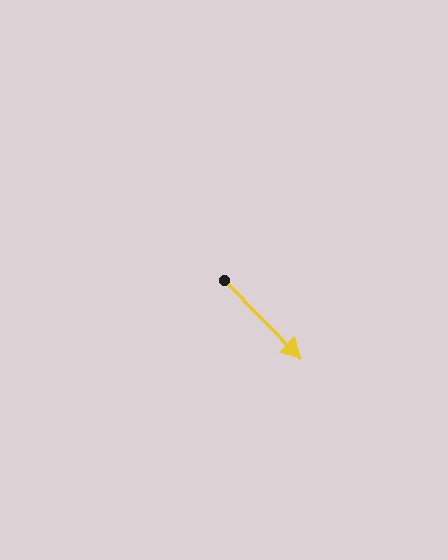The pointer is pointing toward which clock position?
Roughly 5 o'clock.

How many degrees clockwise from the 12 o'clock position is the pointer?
Approximately 136 degrees.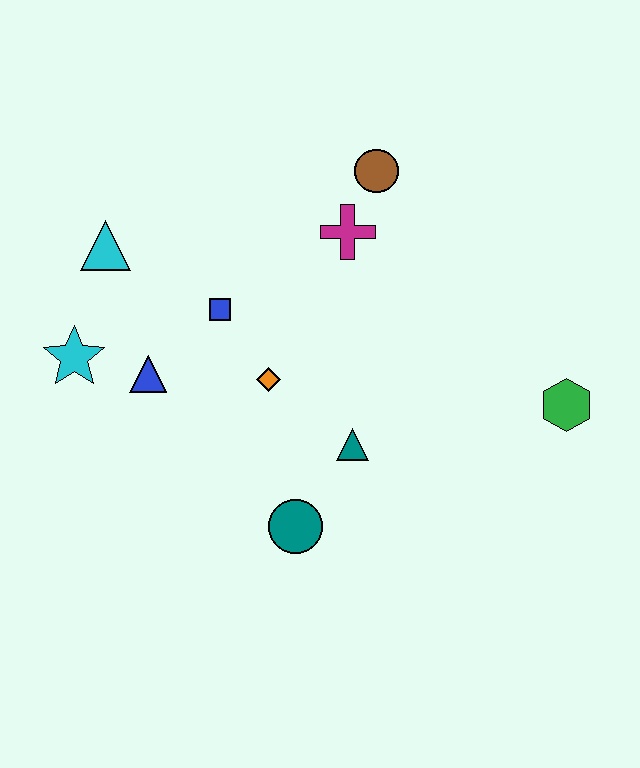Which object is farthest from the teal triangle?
The cyan triangle is farthest from the teal triangle.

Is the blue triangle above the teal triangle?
Yes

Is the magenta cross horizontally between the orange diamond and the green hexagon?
Yes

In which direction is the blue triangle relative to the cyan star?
The blue triangle is to the right of the cyan star.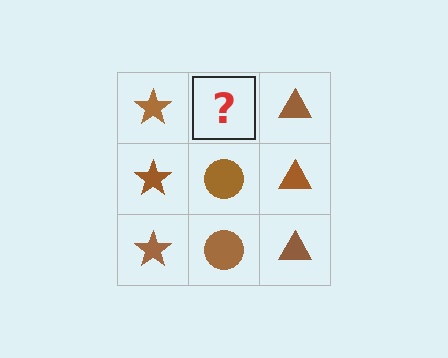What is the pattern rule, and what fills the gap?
The rule is that each column has a consistent shape. The gap should be filled with a brown circle.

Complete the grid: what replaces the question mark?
The question mark should be replaced with a brown circle.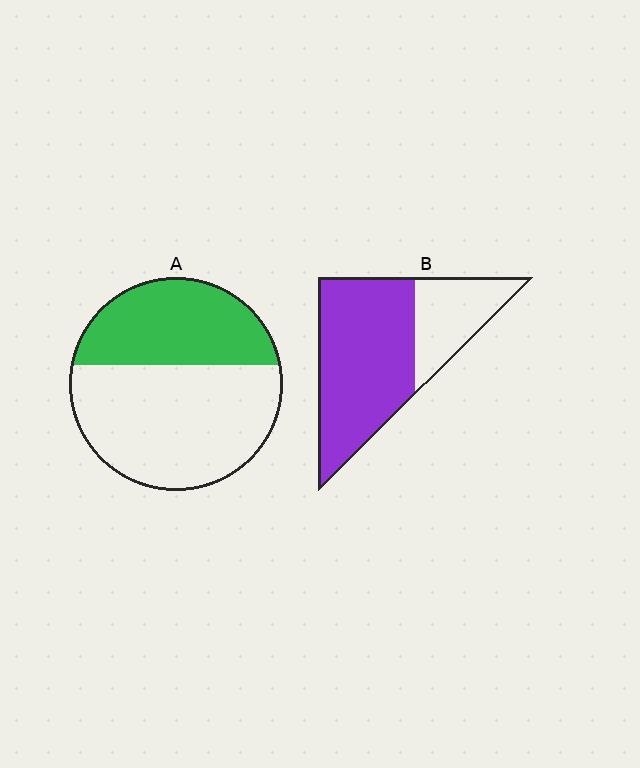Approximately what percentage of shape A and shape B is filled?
A is approximately 40% and B is approximately 70%.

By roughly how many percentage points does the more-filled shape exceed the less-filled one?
By roughly 30 percentage points (B over A).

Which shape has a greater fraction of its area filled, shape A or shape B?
Shape B.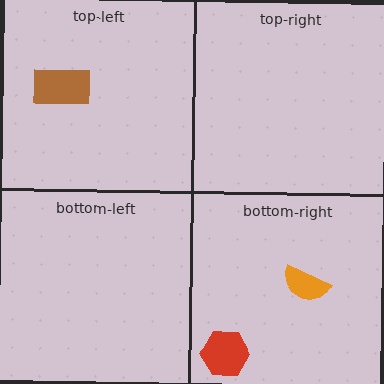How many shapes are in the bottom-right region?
2.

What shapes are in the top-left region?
The brown rectangle.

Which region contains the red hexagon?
The bottom-right region.